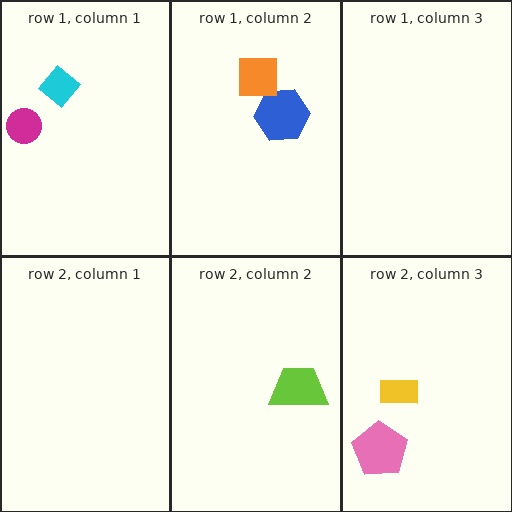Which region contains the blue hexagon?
The row 1, column 2 region.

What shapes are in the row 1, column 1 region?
The magenta circle, the cyan diamond.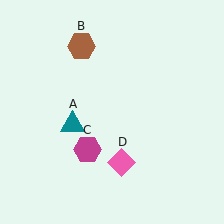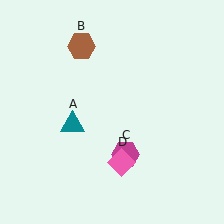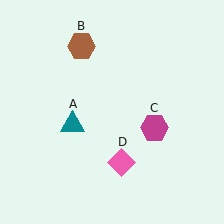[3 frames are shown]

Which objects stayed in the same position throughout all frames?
Teal triangle (object A) and brown hexagon (object B) and pink diamond (object D) remained stationary.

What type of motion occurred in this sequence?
The magenta hexagon (object C) rotated counterclockwise around the center of the scene.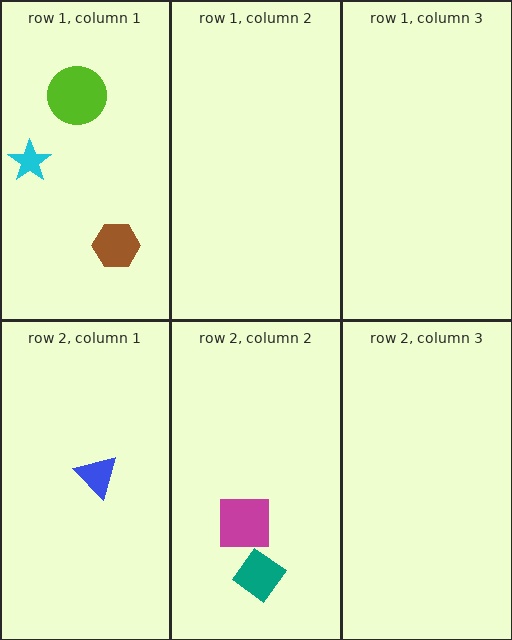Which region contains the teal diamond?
The row 2, column 2 region.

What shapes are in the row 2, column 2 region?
The teal diamond, the magenta square.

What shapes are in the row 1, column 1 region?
The lime circle, the brown hexagon, the cyan star.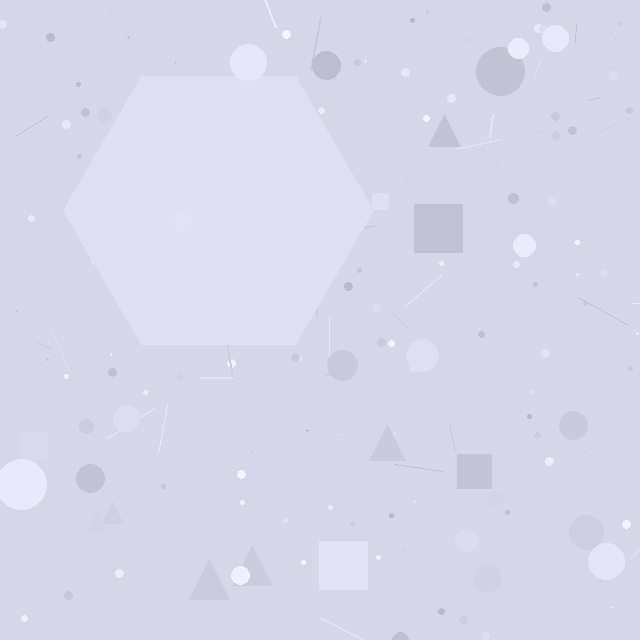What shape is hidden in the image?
A hexagon is hidden in the image.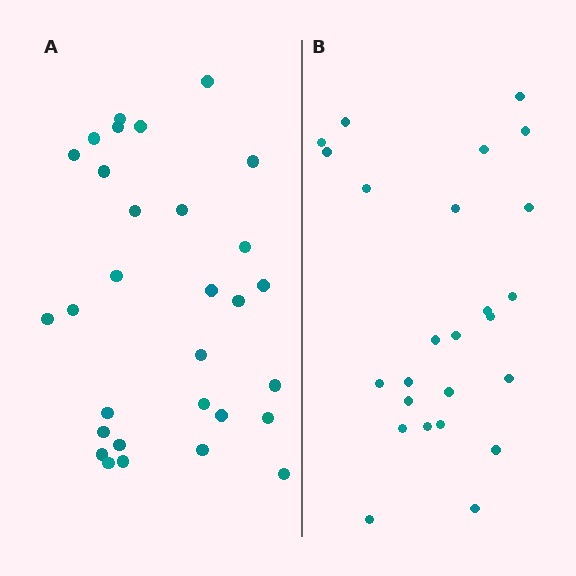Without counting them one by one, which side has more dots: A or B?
Region A (the left region) has more dots.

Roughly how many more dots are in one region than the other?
Region A has about 5 more dots than region B.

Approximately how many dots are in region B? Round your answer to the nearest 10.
About 20 dots. (The exact count is 25, which rounds to 20.)